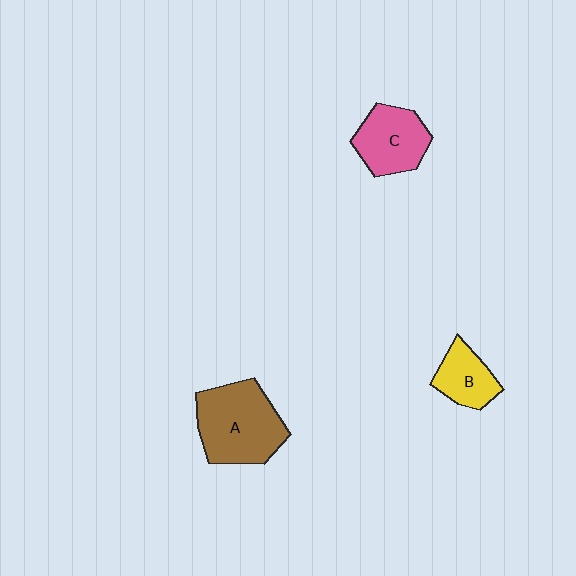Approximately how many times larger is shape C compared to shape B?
Approximately 1.4 times.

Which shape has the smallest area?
Shape B (yellow).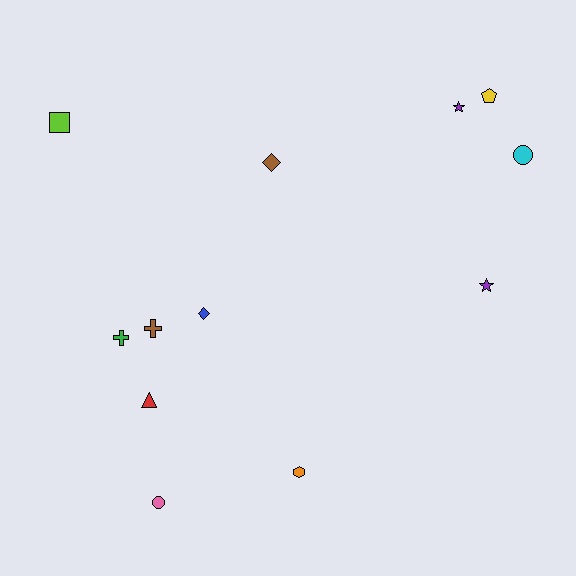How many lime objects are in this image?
There is 1 lime object.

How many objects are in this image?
There are 12 objects.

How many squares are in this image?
There is 1 square.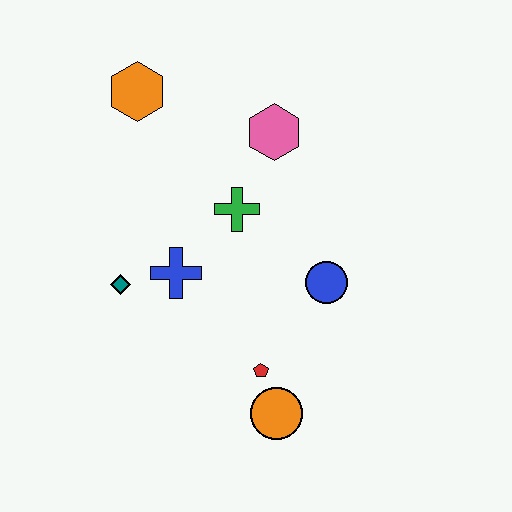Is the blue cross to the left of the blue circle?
Yes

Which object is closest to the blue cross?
The teal diamond is closest to the blue cross.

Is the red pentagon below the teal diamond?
Yes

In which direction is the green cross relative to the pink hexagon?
The green cross is below the pink hexagon.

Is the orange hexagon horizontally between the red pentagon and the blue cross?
No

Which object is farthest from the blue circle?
The orange hexagon is farthest from the blue circle.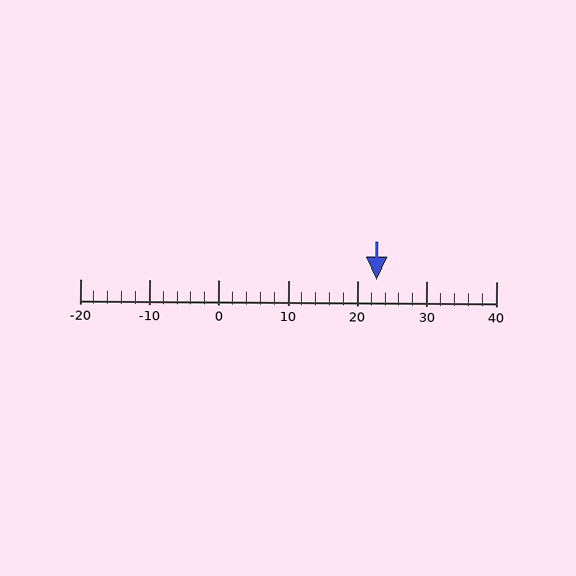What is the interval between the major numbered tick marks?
The major tick marks are spaced 10 units apart.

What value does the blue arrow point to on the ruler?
The blue arrow points to approximately 23.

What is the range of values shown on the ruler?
The ruler shows values from -20 to 40.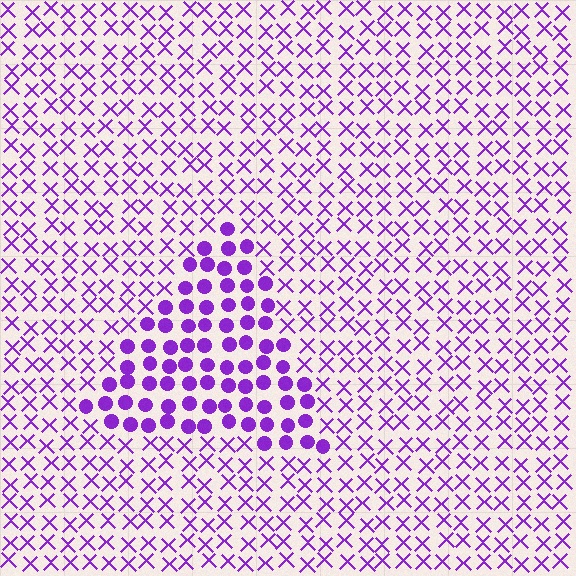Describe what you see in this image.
The image is filled with small purple elements arranged in a uniform grid. A triangle-shaped region contains circles, while the surrounding area contains X marks. The boundary is defined purely by the change in element shape.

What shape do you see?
I see a triangle.